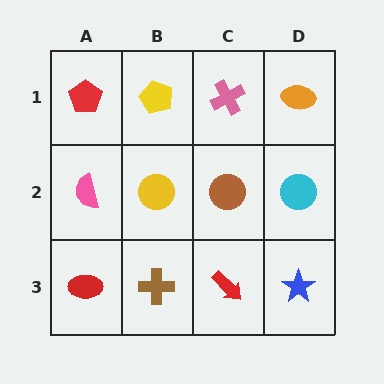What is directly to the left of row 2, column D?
A brown circle.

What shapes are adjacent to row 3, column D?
A cyan circle (row 2, column D), a red arrow (row 3, column C).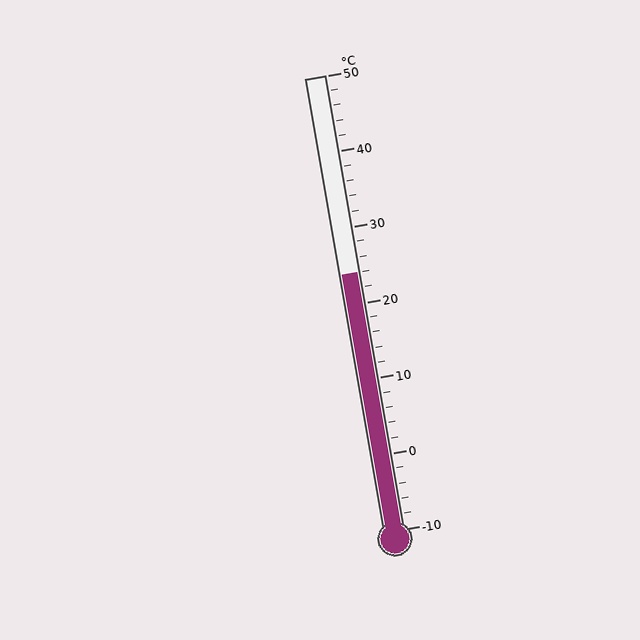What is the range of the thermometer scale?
The thermometer scale ranges from -10°C to 50°C.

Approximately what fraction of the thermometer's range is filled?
The thermometer is filled to approximately 55% of its range.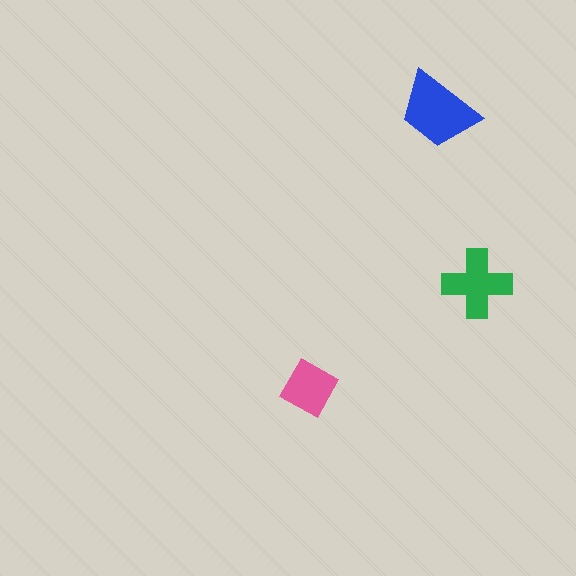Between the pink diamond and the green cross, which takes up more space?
The green cross.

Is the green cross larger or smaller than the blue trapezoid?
Smaller.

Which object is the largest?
The blue trapezoid.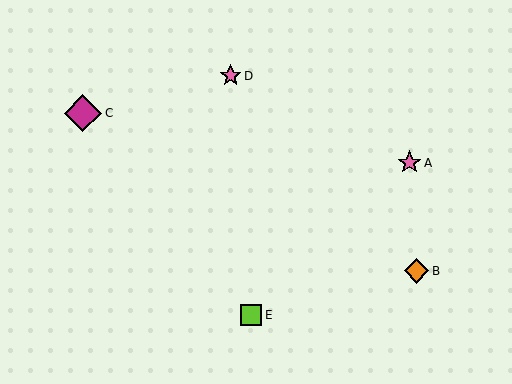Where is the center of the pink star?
The center of the pink star is at (231, 76).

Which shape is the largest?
The magenta diamond (labeled C) is the largest.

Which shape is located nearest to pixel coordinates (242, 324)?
The lime square (labeled E) at (251, 315) is nearest to that location.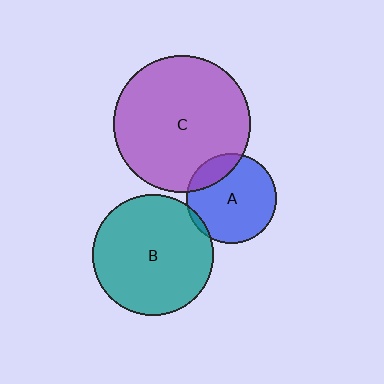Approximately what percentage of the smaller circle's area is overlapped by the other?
Approximately 20%.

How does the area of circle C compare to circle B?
Approximately 1.3 times.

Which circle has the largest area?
Circle C (purple).